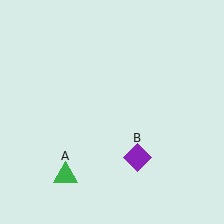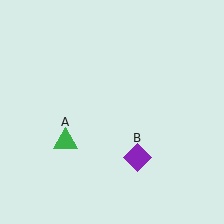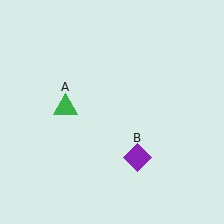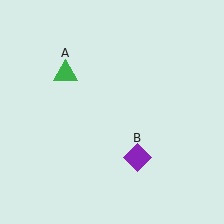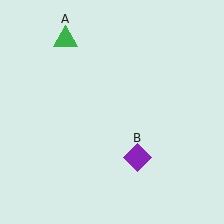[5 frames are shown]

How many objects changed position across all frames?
1 object changed position: green triangle (object A).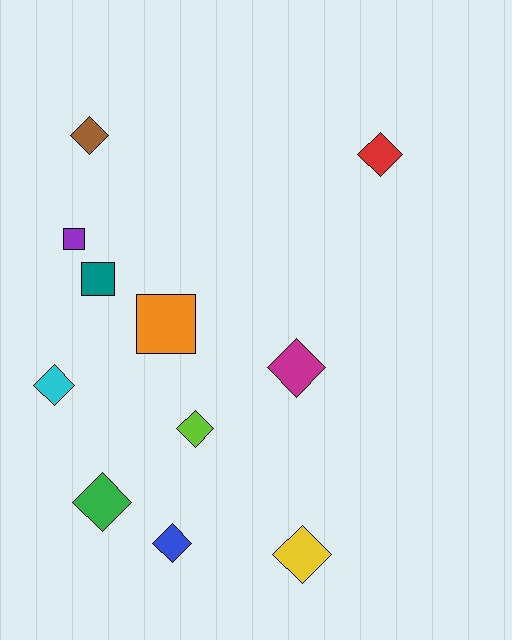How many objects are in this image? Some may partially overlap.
There are 11 objects.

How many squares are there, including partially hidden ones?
There are 3 squares.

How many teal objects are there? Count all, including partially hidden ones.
There is 1 teal object.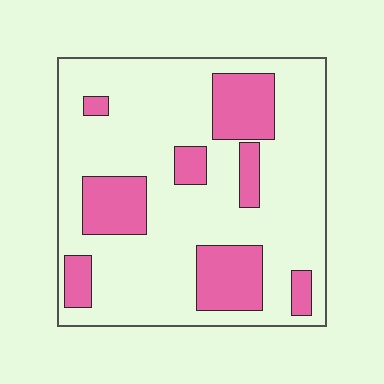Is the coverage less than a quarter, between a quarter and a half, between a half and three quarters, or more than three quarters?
Less than a quarter.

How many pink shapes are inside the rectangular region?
8.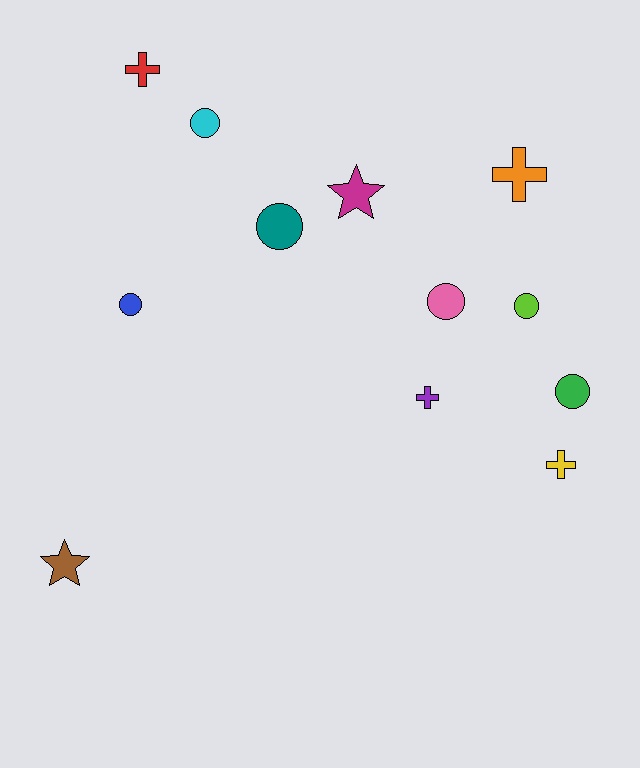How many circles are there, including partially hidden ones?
There are 6 circles.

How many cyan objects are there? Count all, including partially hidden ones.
There is 1 cyan object.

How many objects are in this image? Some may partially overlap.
There are 12 objects.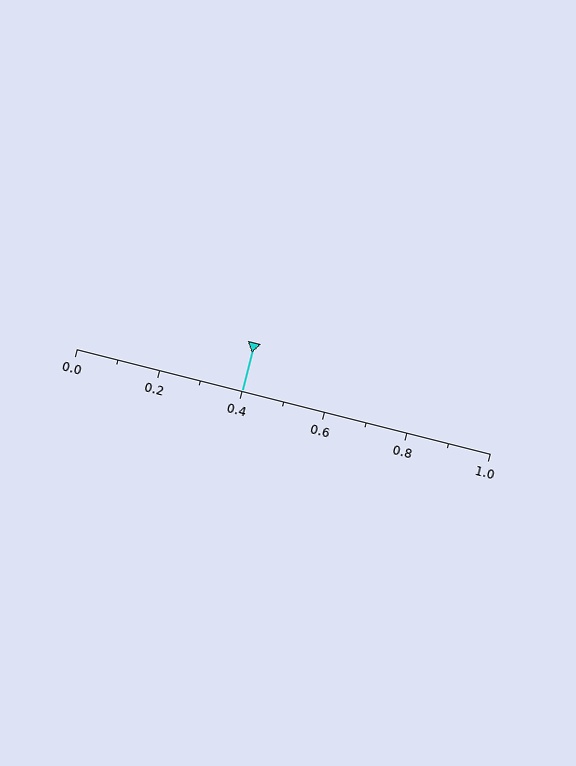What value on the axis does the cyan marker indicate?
The marker indicates approximately 0.4.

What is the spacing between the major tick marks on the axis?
The major ticks are spaced 0.2 apart.